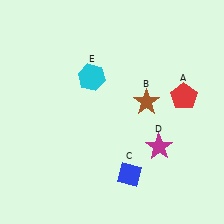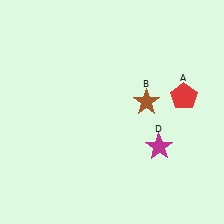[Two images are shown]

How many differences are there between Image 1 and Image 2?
There are 2 differences between the two images.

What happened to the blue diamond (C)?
The blue diamond (C) was removed in Image 2. It was in the bottom-right area of Image 1.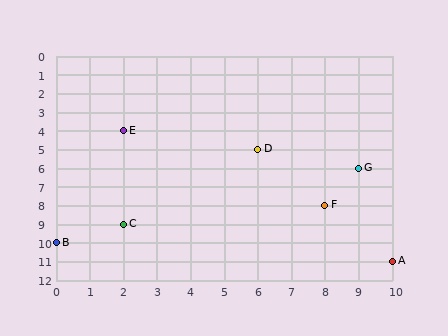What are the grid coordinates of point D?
Point D is at grid coordinates (6, 5).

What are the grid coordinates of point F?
Point F is at grid coordinates (8, 8).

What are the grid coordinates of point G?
Point G is at grid coordinates (9, 6).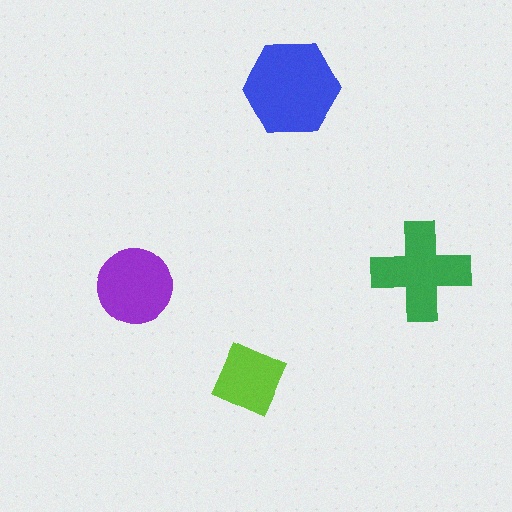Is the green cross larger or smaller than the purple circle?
Larger.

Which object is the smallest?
The lime diamond.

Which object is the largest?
The blue hexagon.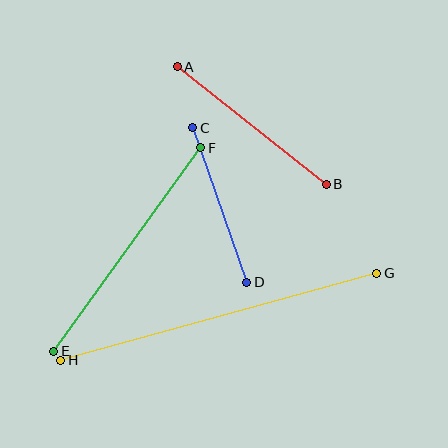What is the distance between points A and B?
The distance is approximately 189 pixels.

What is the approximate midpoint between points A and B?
The midpoint is at approximately (252, 126) pixels.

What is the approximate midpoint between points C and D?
The midpoint is at approximately (220, 205) pixels.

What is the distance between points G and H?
The distance is approximately 328 pixels.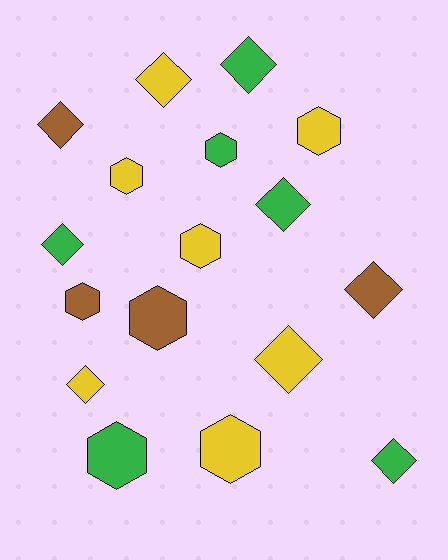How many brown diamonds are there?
There are 2 brown diamonds.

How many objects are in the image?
There are 17 objects.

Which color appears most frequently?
Yellow, with 7 objects.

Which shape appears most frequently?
Diamond, with 9 objects.